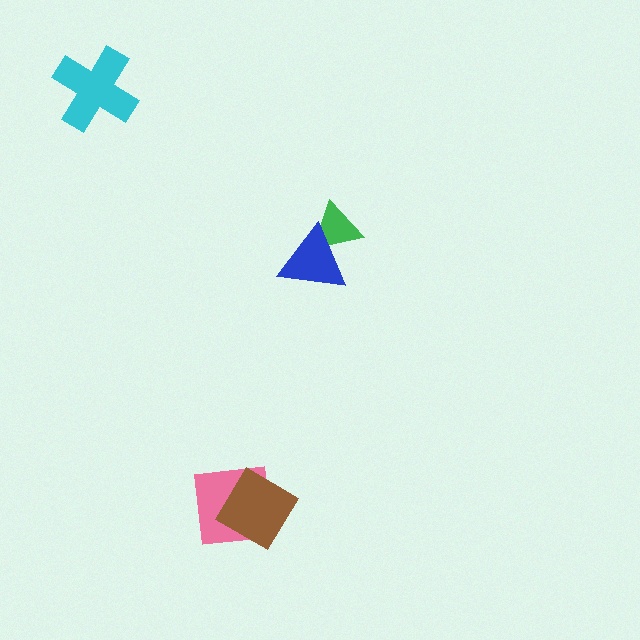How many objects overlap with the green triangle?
1 object overlaps with the green triangle.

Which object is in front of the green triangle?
The blue triangle is in front of the green triangle.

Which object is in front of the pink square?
The brown diamond is in front of the pink square.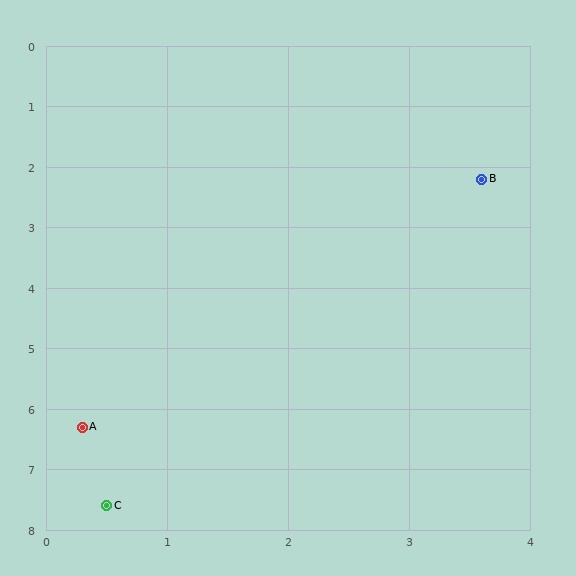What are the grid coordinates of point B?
Point B is at approximately (3.6, 2.2).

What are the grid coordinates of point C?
Point C is at approximately (0.5, 7.6).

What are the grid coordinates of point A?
Point A is at approximately (0.3, 6.3).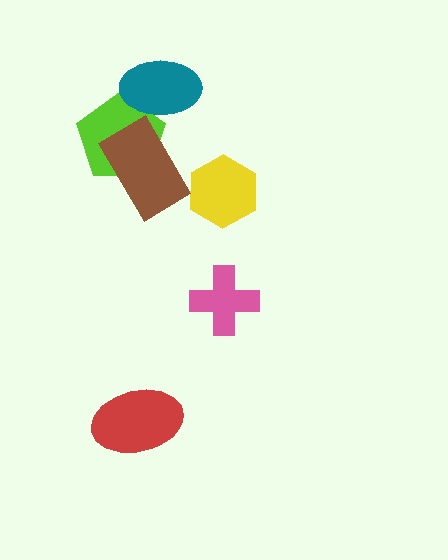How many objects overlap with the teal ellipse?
1 object overlaps with the teal ellipse.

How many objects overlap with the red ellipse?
0 objects overlap with the red ellipse.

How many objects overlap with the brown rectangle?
1 object overlaps with the brown rectangle.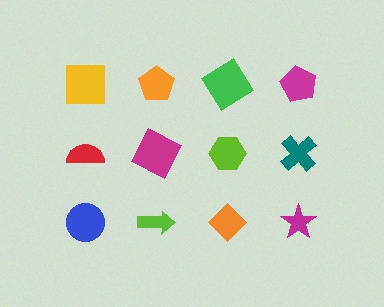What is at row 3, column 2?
A lime arrow.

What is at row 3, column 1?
A blue circle.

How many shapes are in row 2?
4 shapes.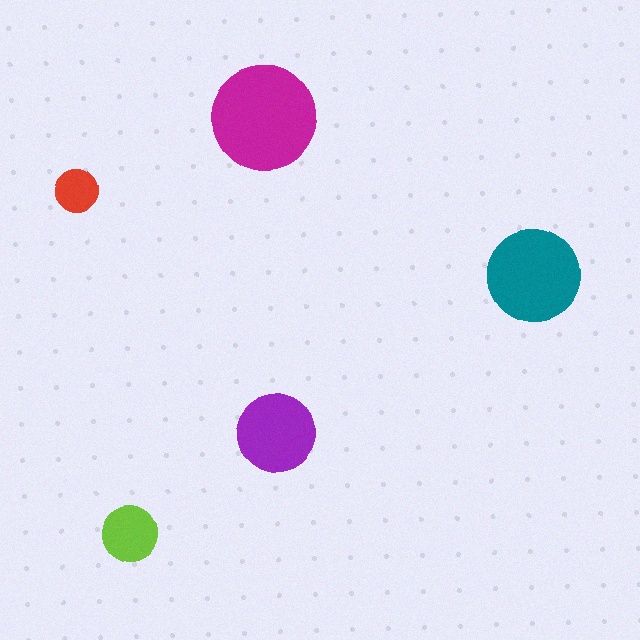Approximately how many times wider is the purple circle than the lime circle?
About 1.5 times wider.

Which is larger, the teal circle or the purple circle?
The teal one.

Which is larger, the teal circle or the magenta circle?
The magenta one.